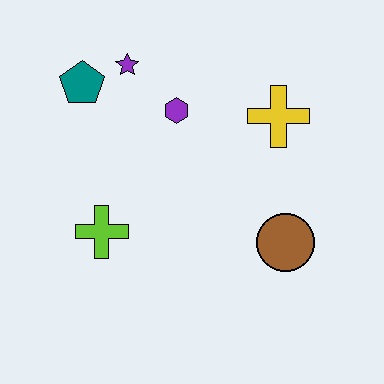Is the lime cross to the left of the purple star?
Yes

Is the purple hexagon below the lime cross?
No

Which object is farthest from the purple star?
The brown circle is farthest from the purple star.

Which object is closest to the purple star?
The teal pentagon is closest to the purple star.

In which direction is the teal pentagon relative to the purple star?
The teal pentagon is to the left of the purple star.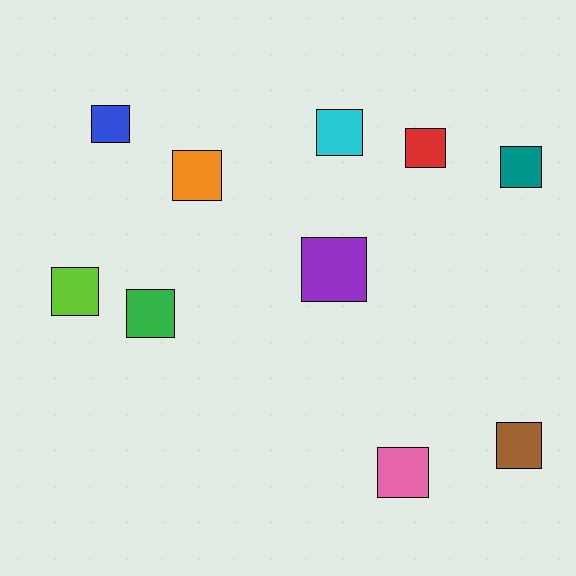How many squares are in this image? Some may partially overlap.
There are 10 squares.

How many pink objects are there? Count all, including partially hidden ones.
There is 1 pink object.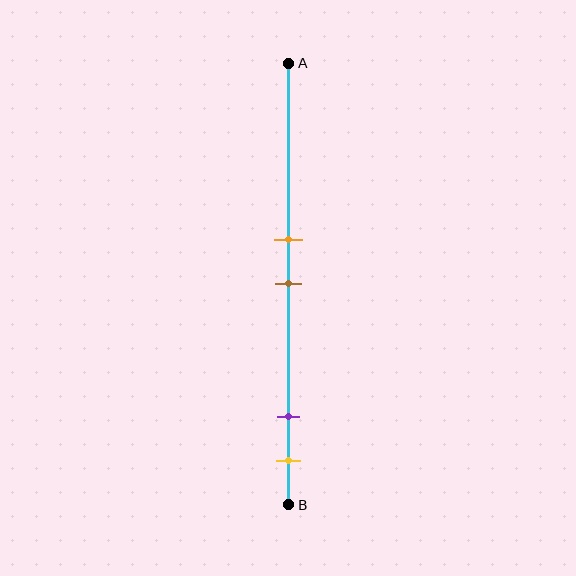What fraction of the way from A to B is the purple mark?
The purple mark is approximately 80% (0.8) of the way from A to B.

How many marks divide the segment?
There are 4 marks dividing the segment.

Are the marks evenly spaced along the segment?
No, the marks are not evenly spaced.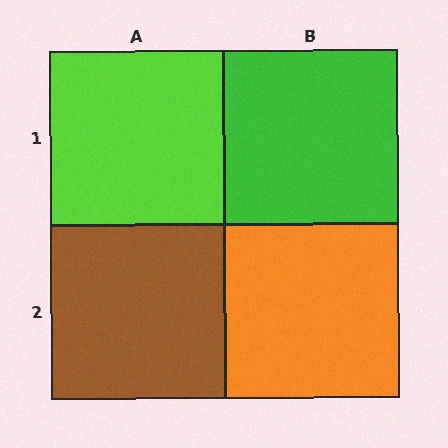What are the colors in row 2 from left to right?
Brown, orange.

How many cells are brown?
1 cell is brown.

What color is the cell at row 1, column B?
Green.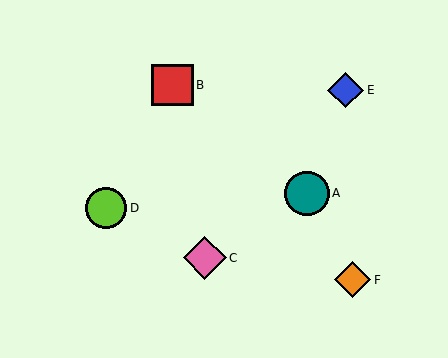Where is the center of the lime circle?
The center of the lime circle is at (106, 208).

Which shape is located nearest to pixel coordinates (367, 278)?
The orange diamond (labeled F) at (352, 280) is nearest to that location.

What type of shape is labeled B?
Shape B is a red square.